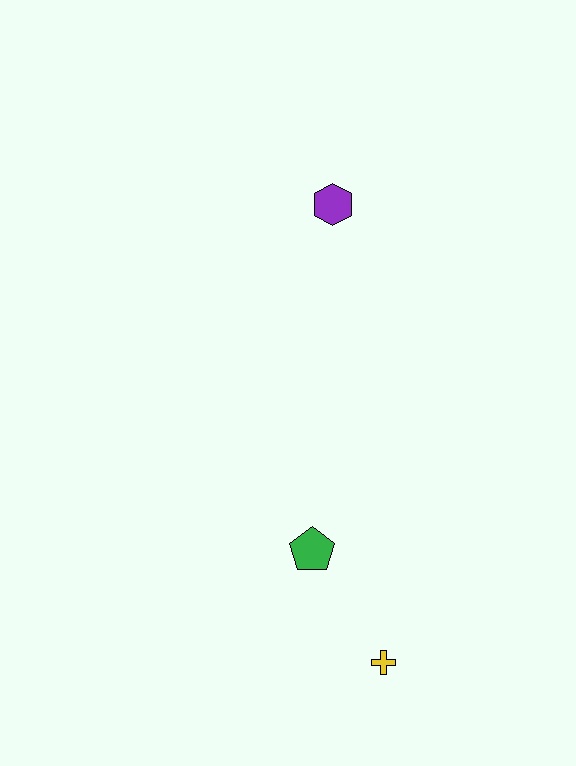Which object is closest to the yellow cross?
The green pentagon is closest to the yellow cross.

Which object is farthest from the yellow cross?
The purple hexagon is farthest from the yellow cross.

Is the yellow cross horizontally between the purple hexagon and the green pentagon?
No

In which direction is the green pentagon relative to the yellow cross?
The green pentagon is above the yellow cross.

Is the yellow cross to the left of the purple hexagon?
No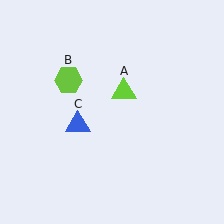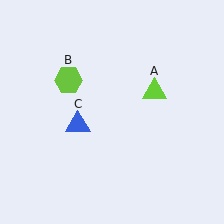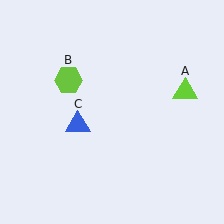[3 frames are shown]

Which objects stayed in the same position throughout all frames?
Lime hexagon (object B) and blue triangle (object C) remained stationary.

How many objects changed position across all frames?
1 object changed position: lime triangle (object A).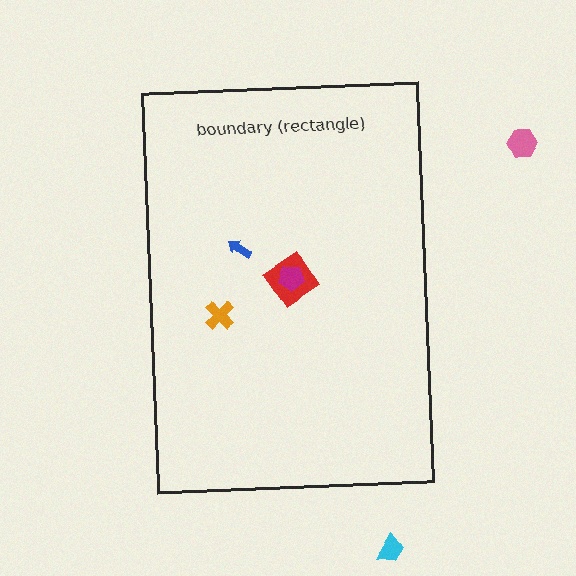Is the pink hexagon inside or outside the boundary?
Outside.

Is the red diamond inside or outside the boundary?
Inside.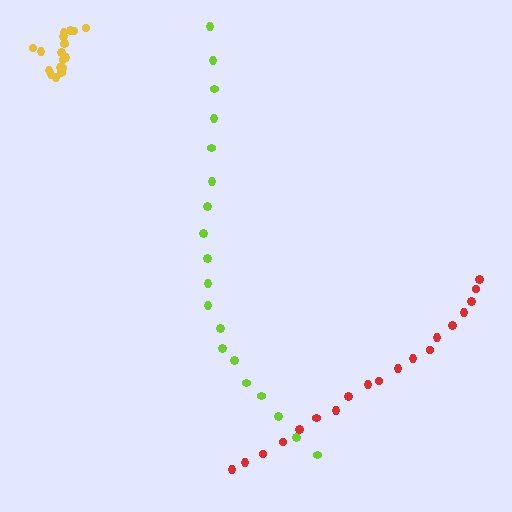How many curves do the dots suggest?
There are 3 distinct paths.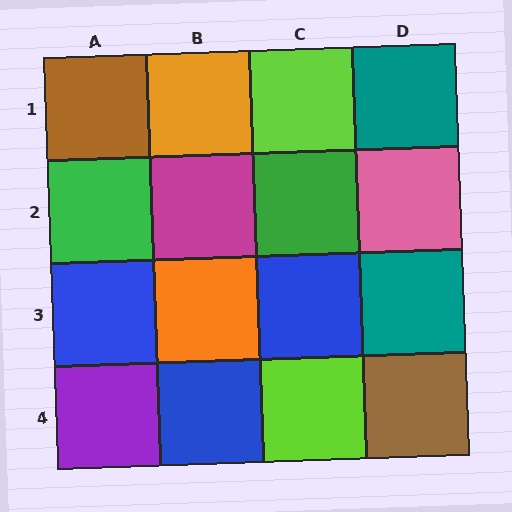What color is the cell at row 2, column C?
Green.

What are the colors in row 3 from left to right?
Blue, orange, blue, teal.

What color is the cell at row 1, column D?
Teal.